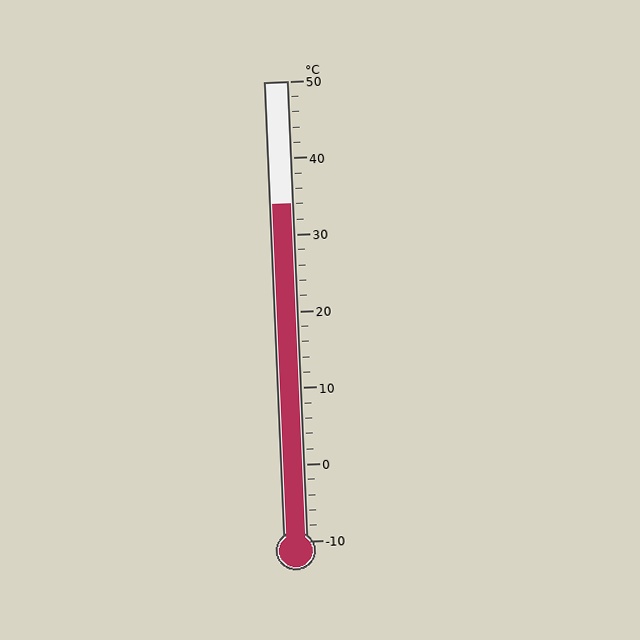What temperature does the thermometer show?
The thermometer shows approximately 34°C.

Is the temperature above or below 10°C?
The temperature is above 10°C.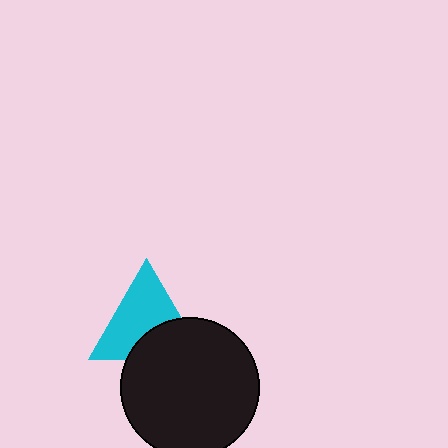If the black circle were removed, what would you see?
You would see the complete cyan triangle.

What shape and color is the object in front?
The object in front is a black circle.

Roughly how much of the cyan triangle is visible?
About half of it is visible (roughly 65%).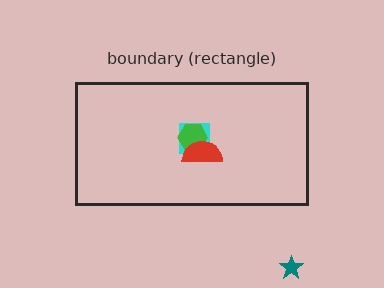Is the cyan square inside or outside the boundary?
Inside.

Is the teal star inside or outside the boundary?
Outside.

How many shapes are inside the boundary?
3 inside, 1 outside.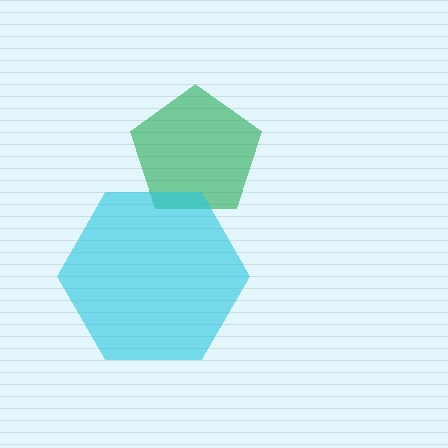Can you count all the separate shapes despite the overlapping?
Yes, there are 2 separate shapes.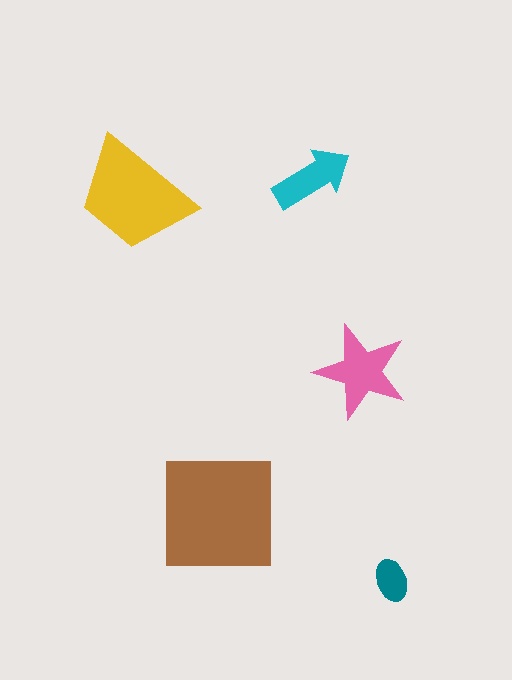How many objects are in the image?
There are 5 objects in the image.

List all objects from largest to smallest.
The brown square, the yellow trapezoid, the pink star, the cyan arrow, the teal ellipse.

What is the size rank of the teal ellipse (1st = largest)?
5th.